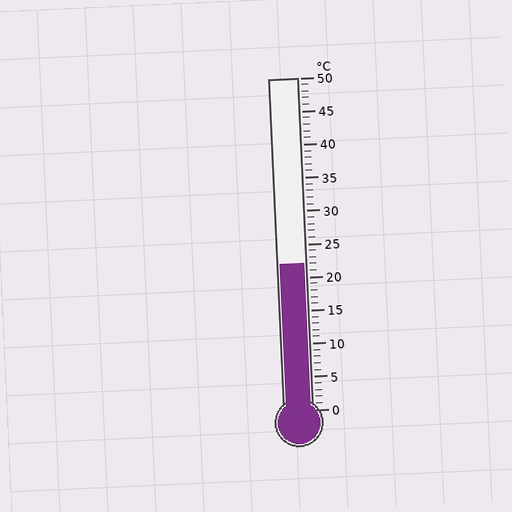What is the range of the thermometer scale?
The thermometer scale ranges from 0°C to 50°C.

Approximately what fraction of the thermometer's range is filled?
The thermometer is filled to approximately 45% of its range.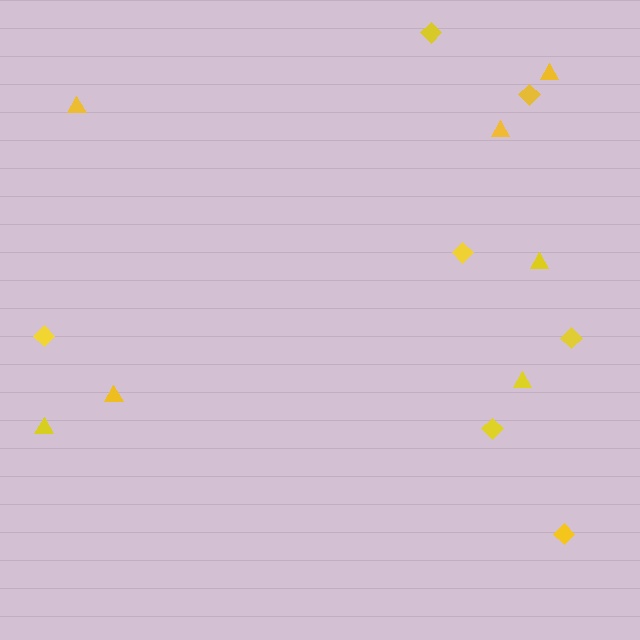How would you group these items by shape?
There are 2 groups: one group of diamonds (7) and one group of triangles (7).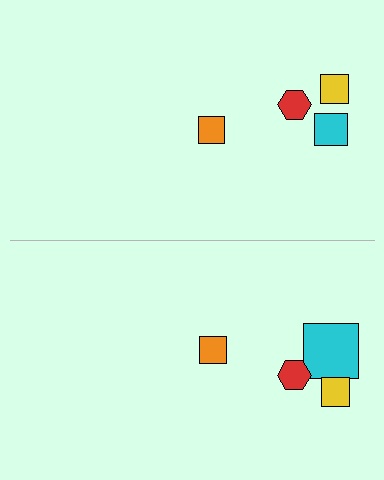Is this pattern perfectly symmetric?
No, the pattern is not perfectly symmetric. The cyan square on the bottom side has a different size than its mirror counterpart.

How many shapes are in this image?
There are 8 shapes in this image.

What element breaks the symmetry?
The cyan square on the bottom side has a different size than its mirror counterpart.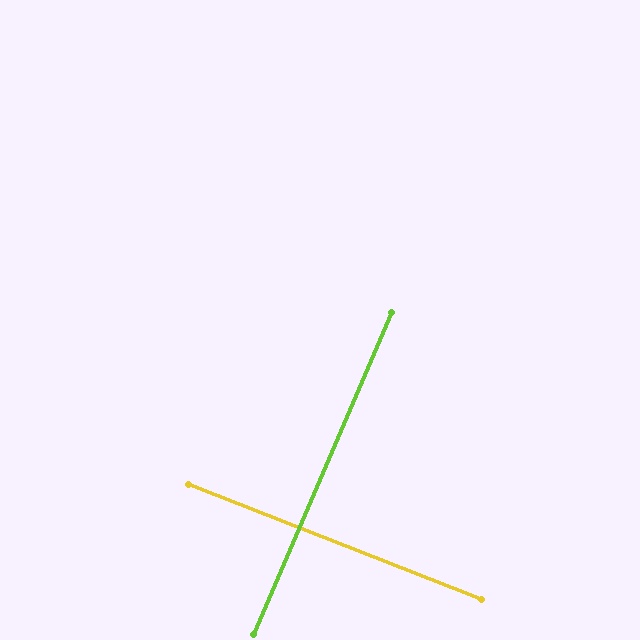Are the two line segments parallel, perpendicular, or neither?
Perpendicular — they meet at approximately 88°.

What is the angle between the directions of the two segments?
Approximately 88 degrees.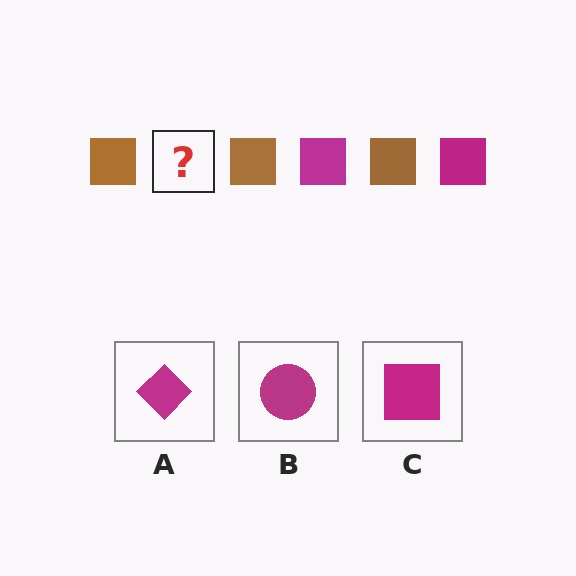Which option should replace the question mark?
Option C.